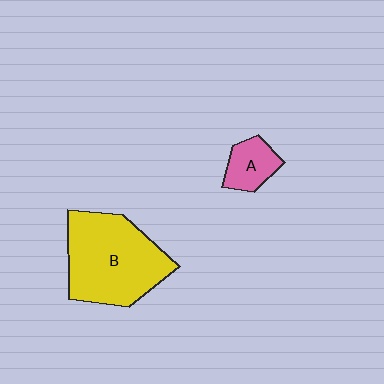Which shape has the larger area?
Shape B (yellow).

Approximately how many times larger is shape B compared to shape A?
Approximately 3.4 times.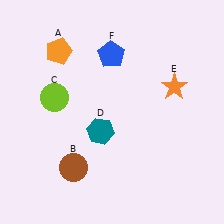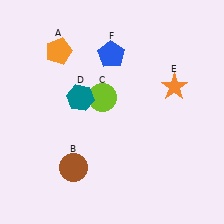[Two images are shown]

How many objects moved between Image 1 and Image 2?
2 objects moved between the two images.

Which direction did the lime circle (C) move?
The lime circle (C) moved right.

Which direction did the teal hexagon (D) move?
The teal hexagon (D) moved up.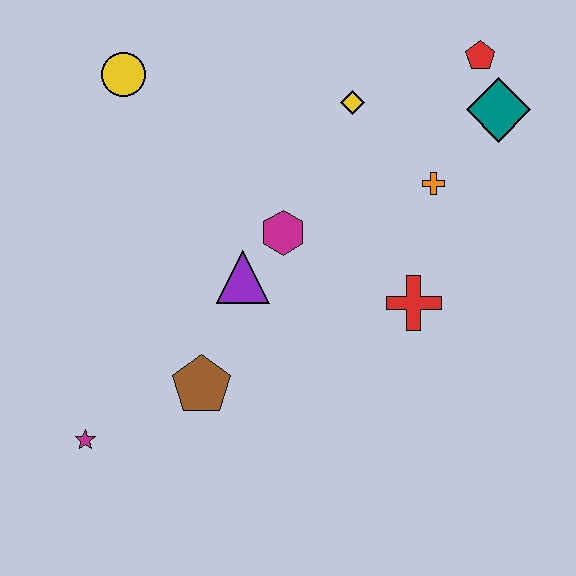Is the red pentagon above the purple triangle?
Yes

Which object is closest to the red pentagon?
The teal diamond is closest to the red pentagon.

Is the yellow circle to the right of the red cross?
No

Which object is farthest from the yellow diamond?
The magenta star is farthest from the yellow diamond.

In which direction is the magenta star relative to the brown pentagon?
The magenta star is to the left of the brown pentagon.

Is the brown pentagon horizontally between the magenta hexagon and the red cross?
No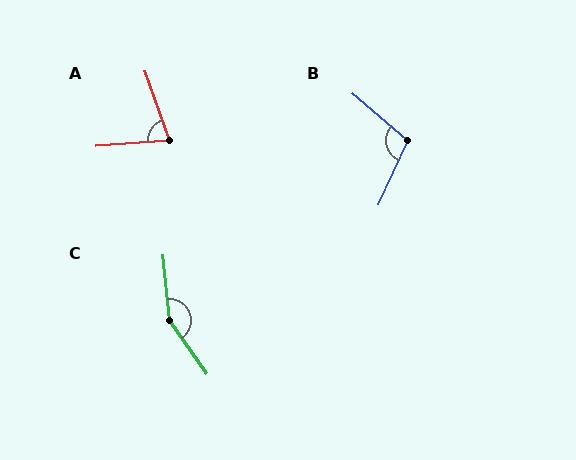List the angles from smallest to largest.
A (75°), B (106°), C (150°).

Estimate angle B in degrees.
Approximately 106 degrees.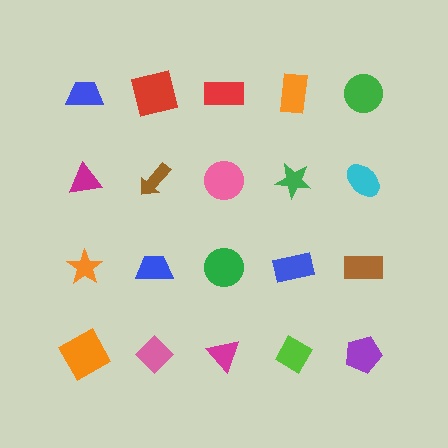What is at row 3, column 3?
A green circle.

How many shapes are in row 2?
5 shapes.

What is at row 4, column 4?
A lime diamond.